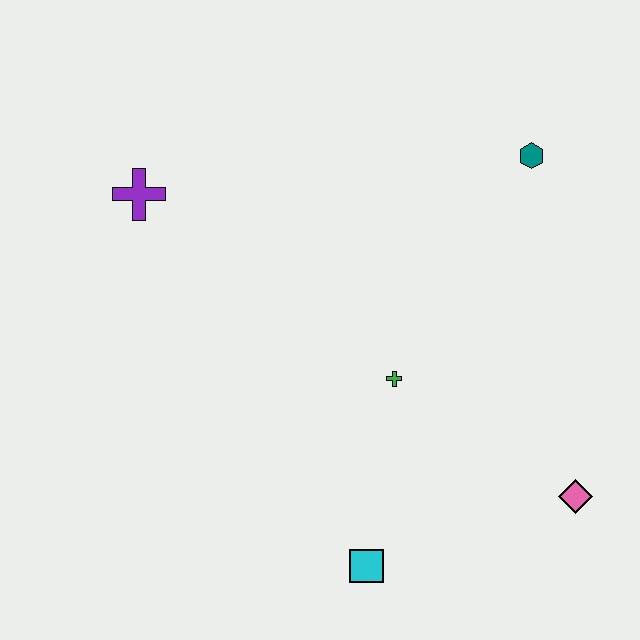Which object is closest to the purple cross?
The green cross is closest to the purple cross.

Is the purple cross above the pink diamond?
Yes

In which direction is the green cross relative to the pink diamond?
The green cross is to the left of the pink diamond.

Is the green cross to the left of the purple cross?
No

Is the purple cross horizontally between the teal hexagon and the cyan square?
No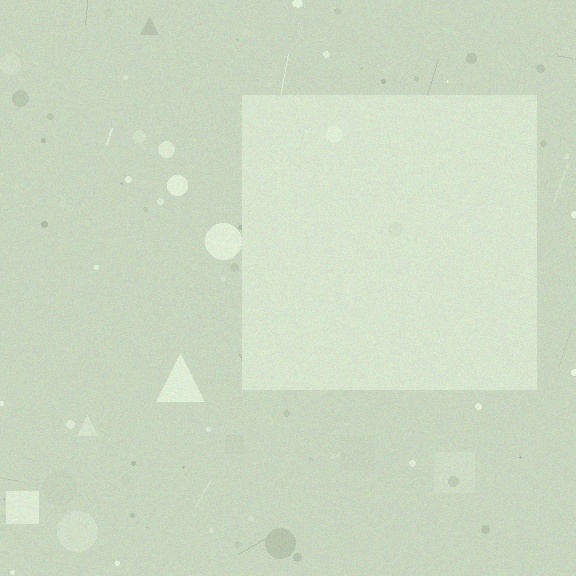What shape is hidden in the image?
A square is hidden in the image.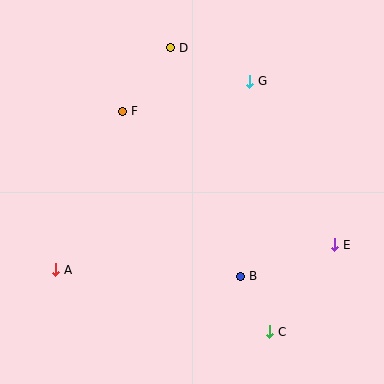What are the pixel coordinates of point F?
Point F is at (123, 111).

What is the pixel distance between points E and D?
The distance between E and D is 256 pixels.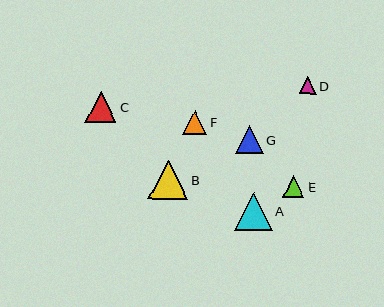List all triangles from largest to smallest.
From largest to smallest: B, A, C, G, F, E, D.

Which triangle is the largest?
Triangle B is the largest with a size of approximately 40 pixels.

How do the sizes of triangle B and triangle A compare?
Triangle B and triangle A are approximately the same size.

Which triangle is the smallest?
Triangle D is the smallest with a size of approximately 17 pixels.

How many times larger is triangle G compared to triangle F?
Triangle G is approximately 1.2 times the size of triangle F.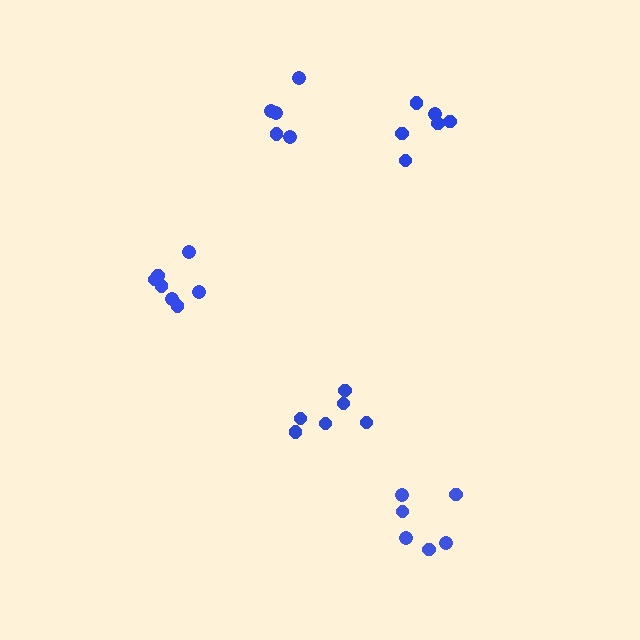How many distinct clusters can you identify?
There are 5 distinct clusters.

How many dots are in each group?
Group 1: 6 dots, Group 2: 6 dots, Group 3: 7 dots, Group 4: 6 dots, Group 5: 5 dots (30 total).